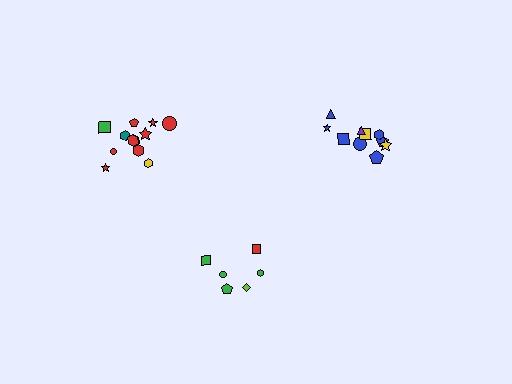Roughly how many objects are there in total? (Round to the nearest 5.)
Roughly 30 objects in total.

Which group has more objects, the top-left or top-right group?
The top-left group.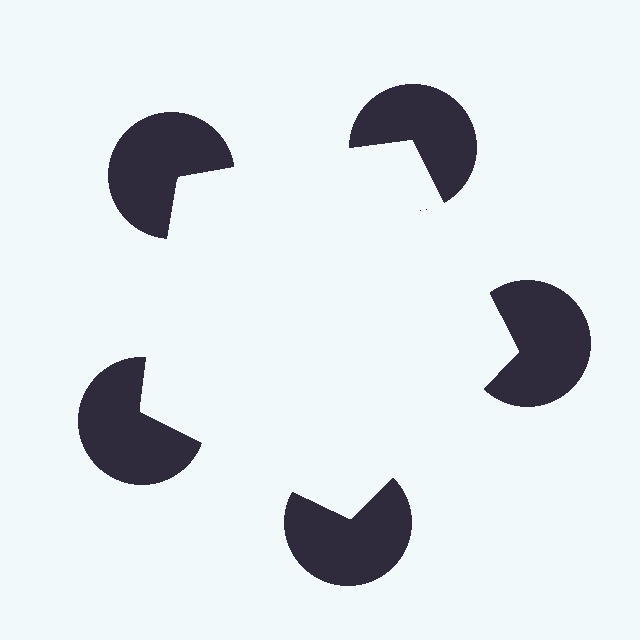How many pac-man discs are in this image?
There are 5 — one at each vertex of the illusory pentagon.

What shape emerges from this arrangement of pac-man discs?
An illusory pentagon — its edges are inferred from the aligned wedge cuts in the pac-man discs, not physically drawn.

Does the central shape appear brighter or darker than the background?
It typically appears slightly brighter than the background, even though no actual brightness change is drawn.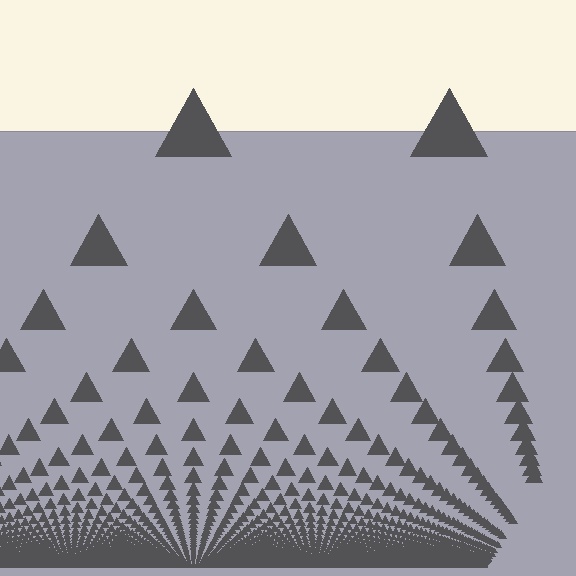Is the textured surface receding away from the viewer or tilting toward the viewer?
The surface appears to tilt toward the viewer. Texture elements get larger and sparser toward the top.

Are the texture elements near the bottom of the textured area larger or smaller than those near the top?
Smaller. The gradient is inverted — elements near the bottom are smaller and denser.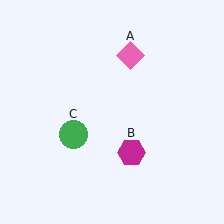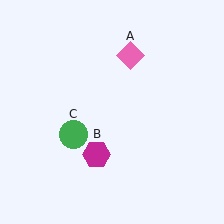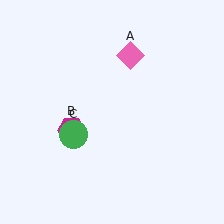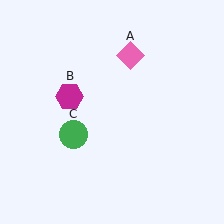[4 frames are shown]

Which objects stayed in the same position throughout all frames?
Pink diamond (object A) and green circle (object C) remained stationary.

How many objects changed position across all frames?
1 object changed position: magenta hexagon (object B).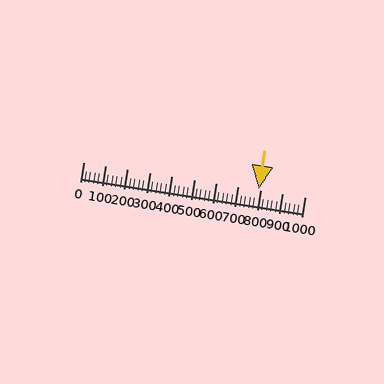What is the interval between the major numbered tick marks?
The major tick marks are spaced 100 units apart.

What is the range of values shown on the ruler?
The ruler shows values from 0 to 1000.